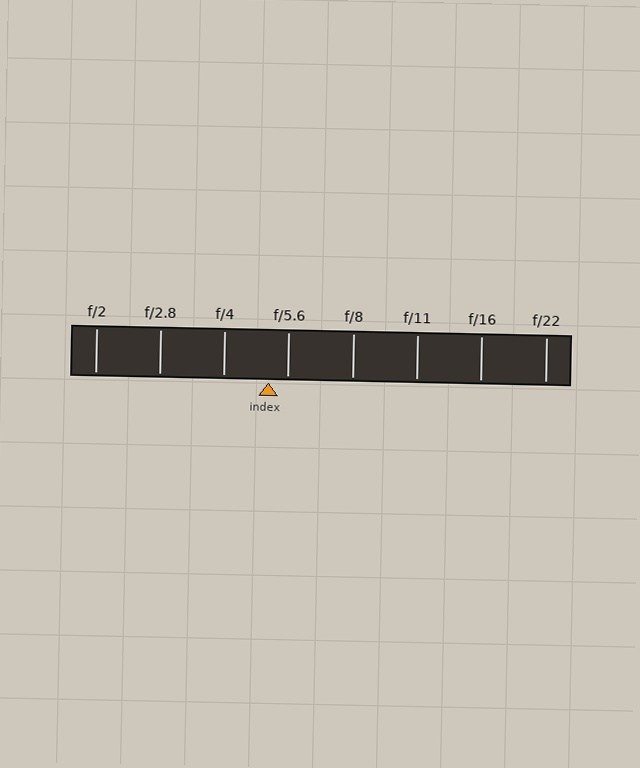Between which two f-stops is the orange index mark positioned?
The index mark is between f/4 and f/5.6.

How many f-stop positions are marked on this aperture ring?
There are 8 f-stop positions marked.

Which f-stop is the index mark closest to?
The index mark is closest to f/5.6.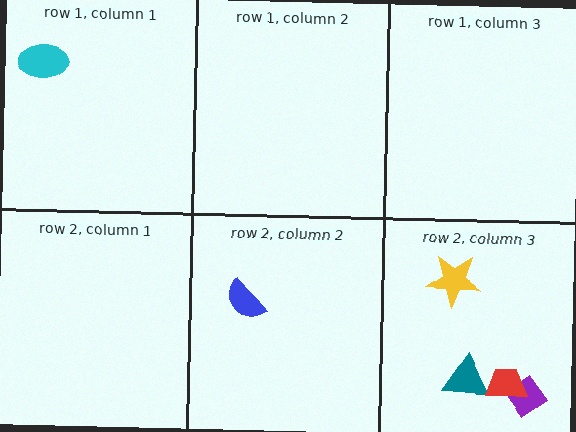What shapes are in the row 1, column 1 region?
The cyan ellipse.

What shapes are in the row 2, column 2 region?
The blue semicircle.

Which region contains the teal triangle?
The row 2, column 3 region.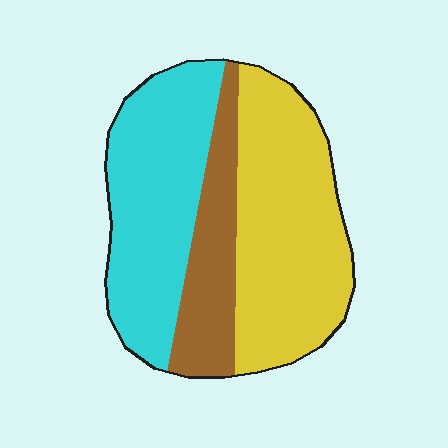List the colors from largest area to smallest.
From largest to smallest: yellow, cyan, brown.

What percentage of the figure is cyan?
Cyan covers roughly 35% of the figure.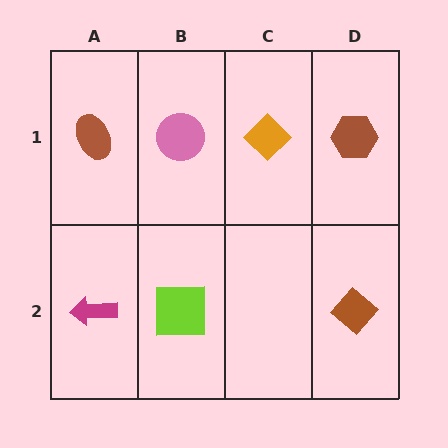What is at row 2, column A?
A magenta arrow.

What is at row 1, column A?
A brown ellipse.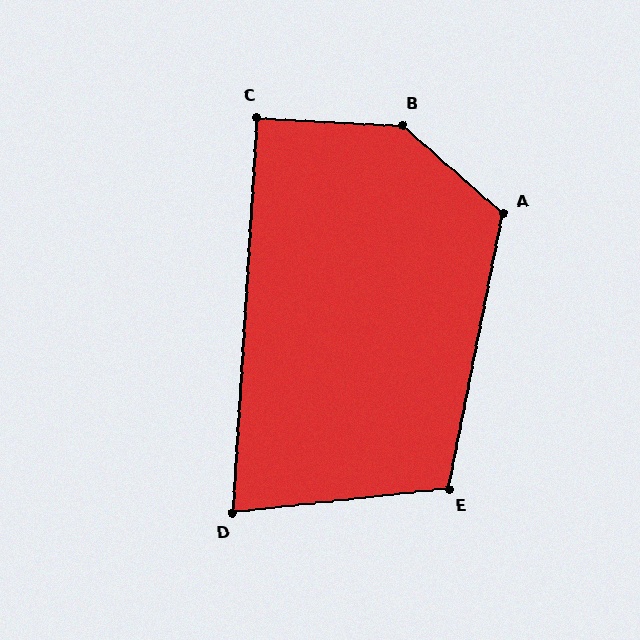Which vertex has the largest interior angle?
B, at approximately 141 degrees.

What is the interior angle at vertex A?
Approximately 120 degrees (obtuse).